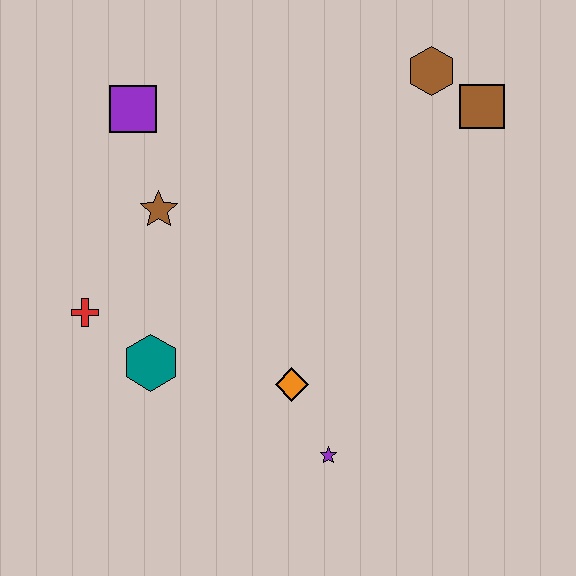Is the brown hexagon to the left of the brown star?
No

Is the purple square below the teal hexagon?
No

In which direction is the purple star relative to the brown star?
The purple star is below the brown star.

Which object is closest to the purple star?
The orange diamond is closest to the purple star.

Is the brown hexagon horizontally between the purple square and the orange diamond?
No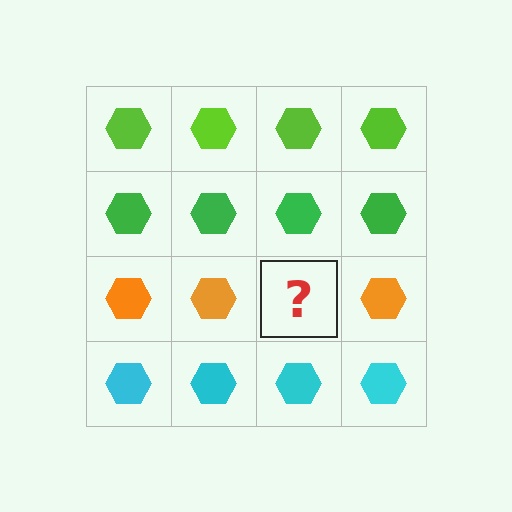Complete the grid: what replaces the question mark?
The question mark should be replaced with an orange hexagon.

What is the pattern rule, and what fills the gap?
The rule is that each row has a consistent color. The gap should be filled with an orange hexagon.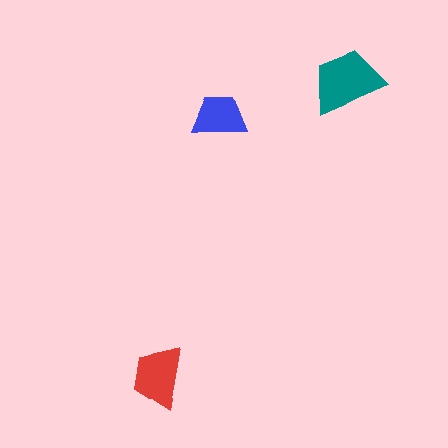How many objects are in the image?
There are 3 objects in the image.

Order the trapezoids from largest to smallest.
the teal one, the red one, the blue one.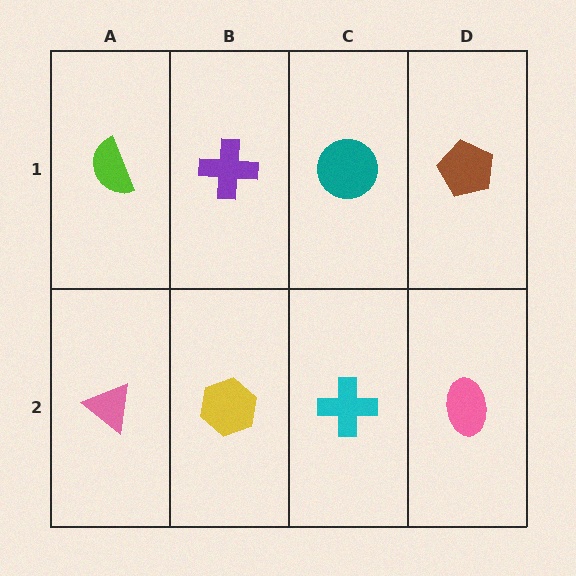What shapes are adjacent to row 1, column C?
A cyan cross (row 2, column C), a purple cross (row 1, column B), a brown pentagon (row 1, column D).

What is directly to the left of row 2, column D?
A cyan cross.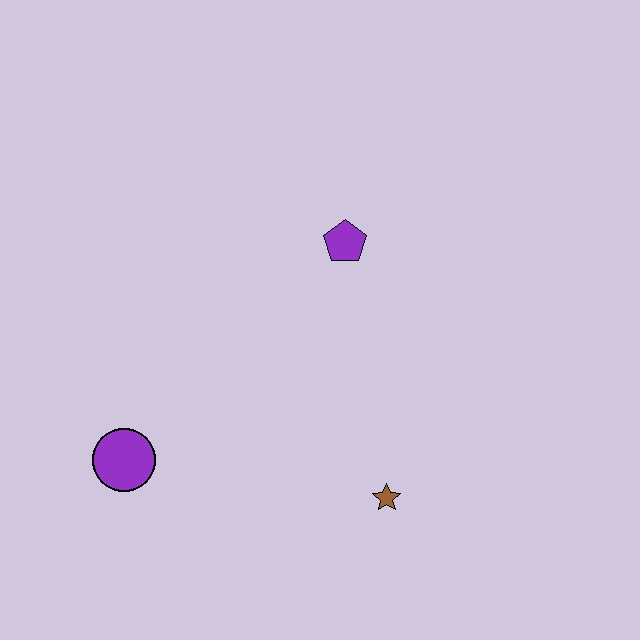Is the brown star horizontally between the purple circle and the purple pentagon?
No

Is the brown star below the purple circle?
Yes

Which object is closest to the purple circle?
The brown star is closest to the purple circle.